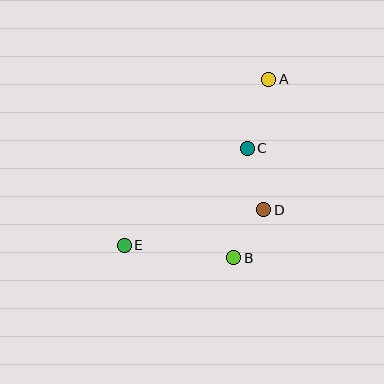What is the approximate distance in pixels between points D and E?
The distance between D and E is approximately 144 pixels.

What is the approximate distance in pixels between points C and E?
The distance between C and E is approximately 156 pixels.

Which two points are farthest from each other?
Points A and E are farthest from each other.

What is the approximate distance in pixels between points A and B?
The distance between A and B is approximately 182 pixels.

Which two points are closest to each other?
Points B and D are closest to each other.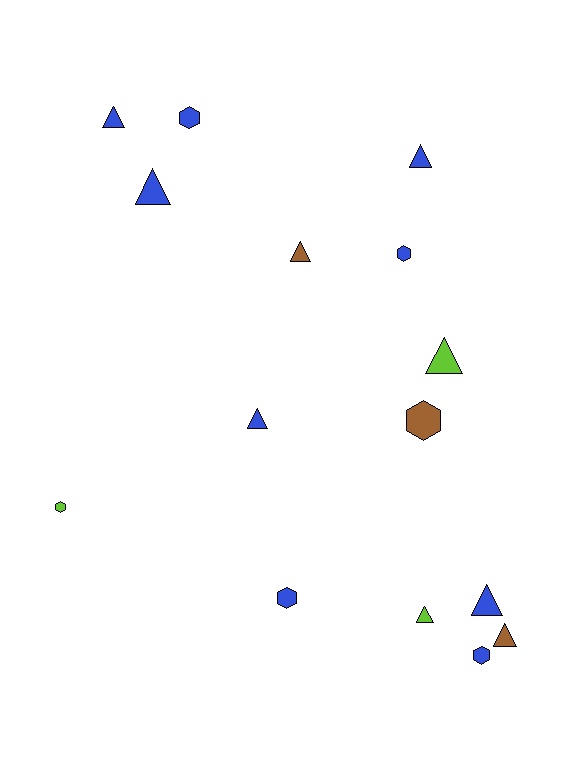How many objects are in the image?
There are 15 objects.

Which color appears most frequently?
Blue, with 9 objects.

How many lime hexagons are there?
There is 1 lime hexagon.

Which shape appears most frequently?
Triangle, with 9 objects.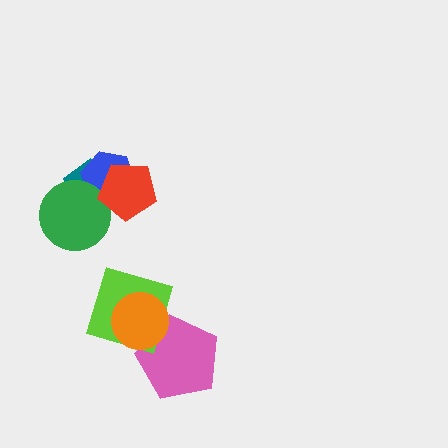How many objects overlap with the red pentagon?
3 objects overlap with the red pentagon.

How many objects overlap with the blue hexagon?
3 objects overlap with the blue hexagon.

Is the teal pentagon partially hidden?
Yes, it is partially covered by another shape.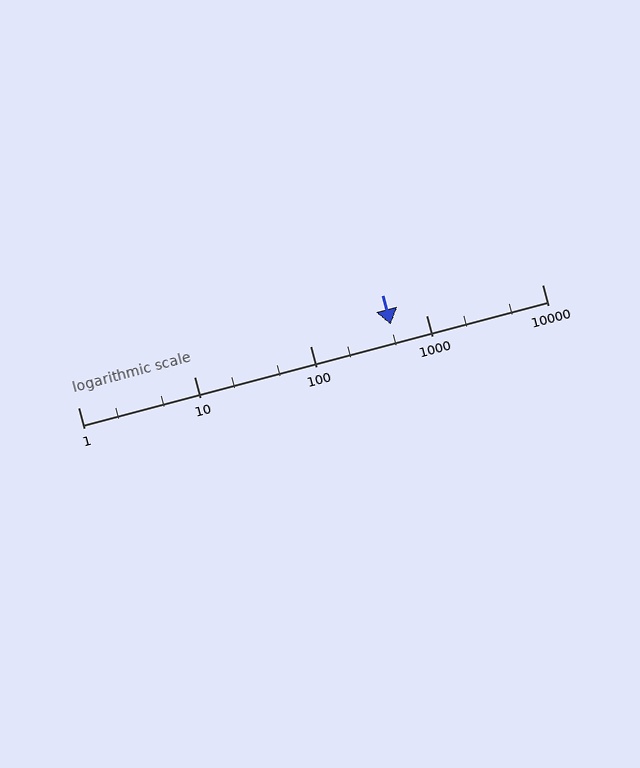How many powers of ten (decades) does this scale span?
The scale spans 4 decades, from 1 to 10000.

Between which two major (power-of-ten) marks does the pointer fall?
The pointer is between 100 and 1000.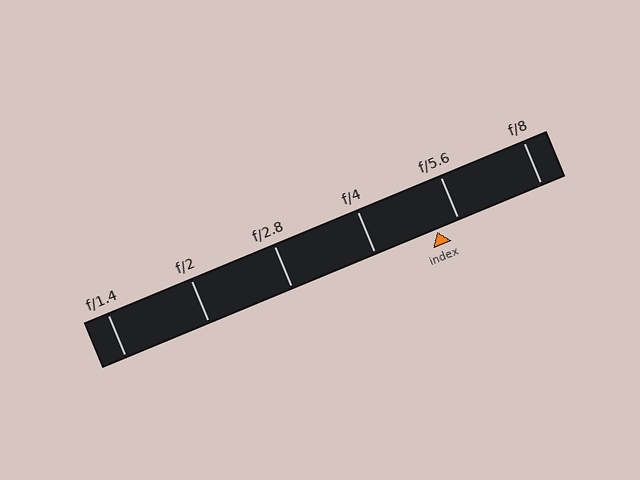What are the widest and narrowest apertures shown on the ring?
The widest aperture shown is f/1.4 and the narrowest is f/8.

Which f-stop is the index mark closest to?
The index mark is closest to f/5.6.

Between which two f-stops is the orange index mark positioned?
The index mark is between f/4 and f/5.6.